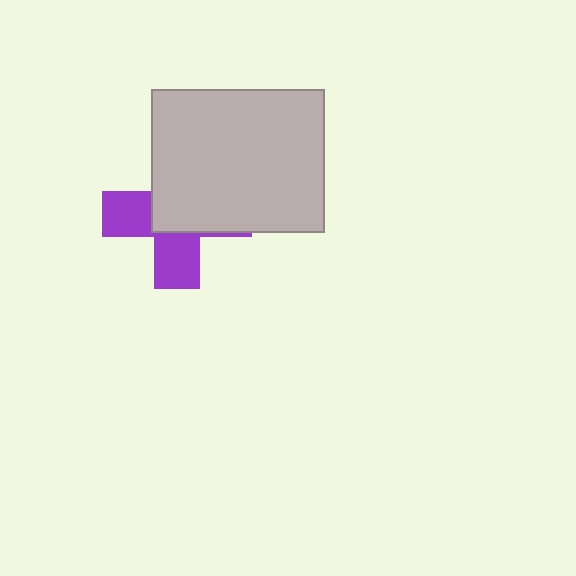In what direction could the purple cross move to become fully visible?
The purple cross could move toward the lower-left. That would shift it out from behind the light gray rectangle entirely.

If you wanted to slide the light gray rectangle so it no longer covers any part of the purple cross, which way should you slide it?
Slide it toward the upper-right — that is the most direct way to separate the two shapes.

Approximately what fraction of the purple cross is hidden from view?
Roughly 57% of the purple cross is hidden behind the light gray rectangle.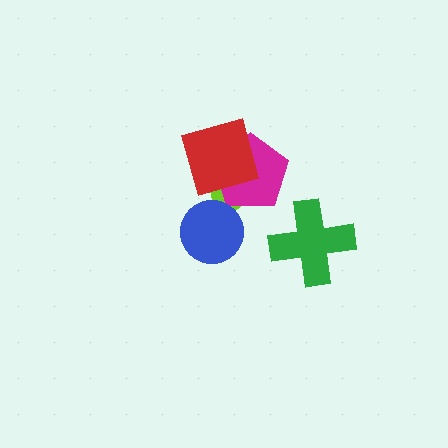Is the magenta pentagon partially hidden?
Yes, it is partially covered by another shape.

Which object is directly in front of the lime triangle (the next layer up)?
The magenta pentagon is directly in front of the lime triangle.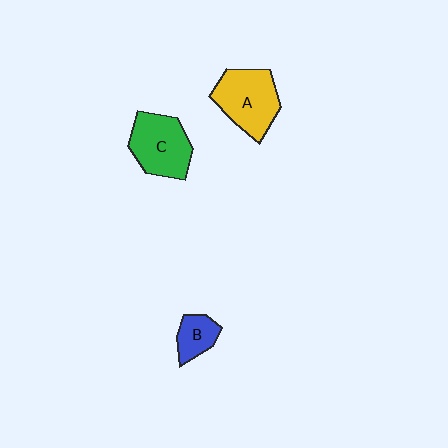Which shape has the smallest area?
Shape B (blue).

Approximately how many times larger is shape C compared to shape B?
Approximately 2.1 times.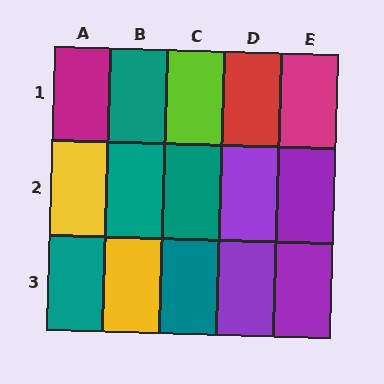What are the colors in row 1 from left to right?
Magenta, teal, lime, red, magenta.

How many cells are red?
1 cell is red.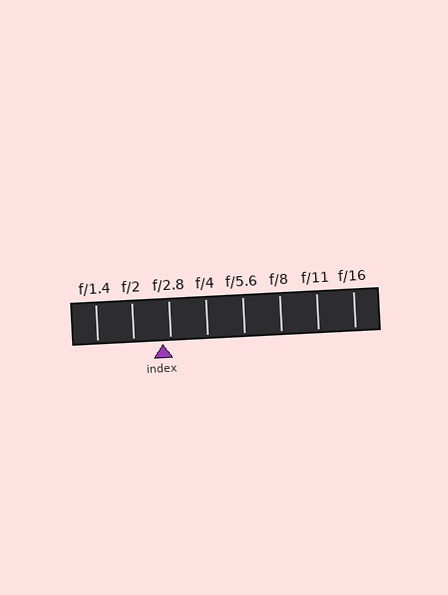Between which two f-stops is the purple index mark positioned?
The index mark is between f/2 and f/2.8.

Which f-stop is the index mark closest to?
The index mark is closest to f/2.8.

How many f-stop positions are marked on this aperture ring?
There are 8 f-stop positions marked.